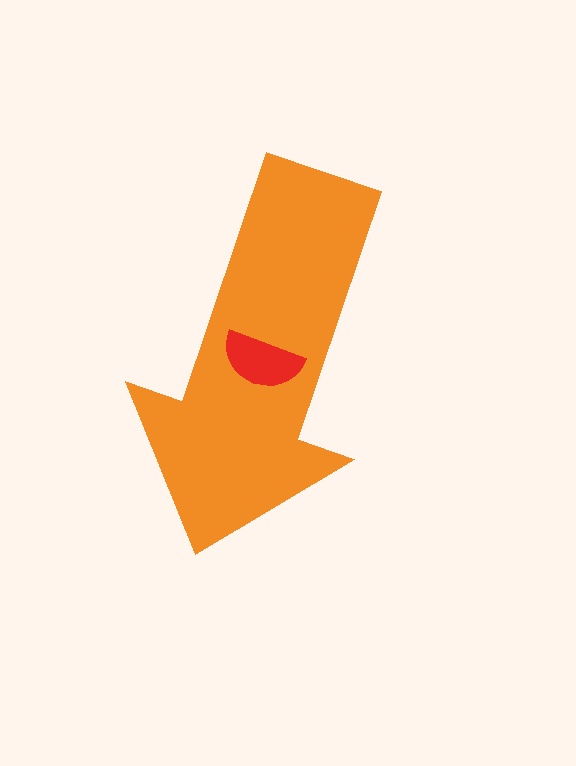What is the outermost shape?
The orange arrow.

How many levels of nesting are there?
2.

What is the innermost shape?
The red semicircle.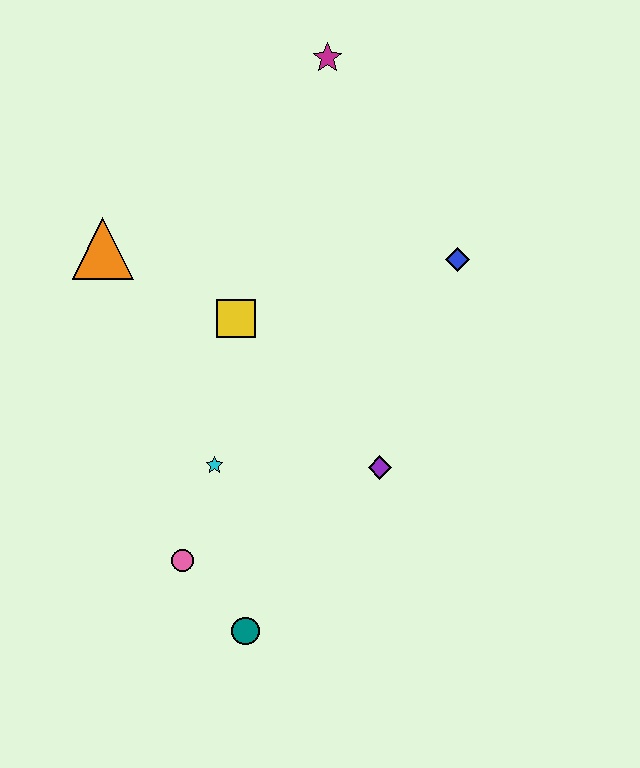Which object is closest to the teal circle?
The pink circle is closest to the teal circle.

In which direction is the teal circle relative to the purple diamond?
The teal circle is below the purple diamond.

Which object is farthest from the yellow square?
The teal circle is farthest from the yellow square.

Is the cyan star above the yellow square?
No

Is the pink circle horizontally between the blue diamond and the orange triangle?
Yes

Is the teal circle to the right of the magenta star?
No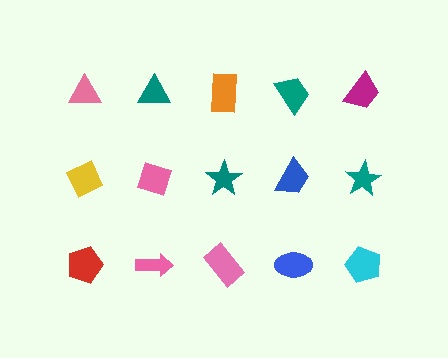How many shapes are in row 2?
5 shapes.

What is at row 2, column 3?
A teal star.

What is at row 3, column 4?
A blue ellipse.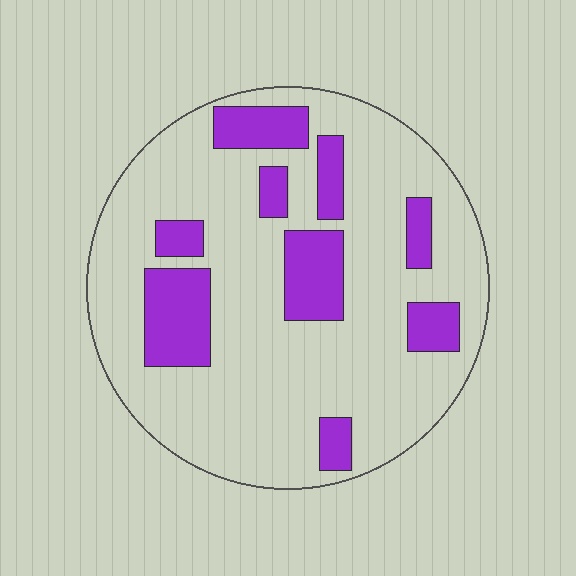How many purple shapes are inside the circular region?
9.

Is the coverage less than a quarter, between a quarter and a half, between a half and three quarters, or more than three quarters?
Less than a quarter.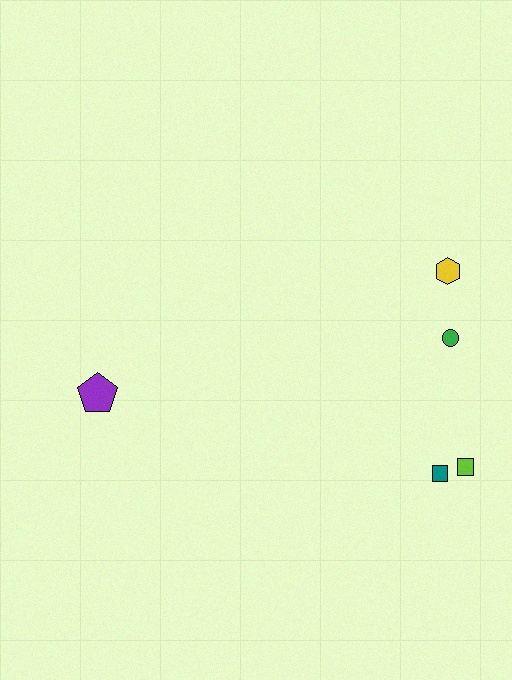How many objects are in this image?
There are 5 objects.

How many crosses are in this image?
There are no crosses.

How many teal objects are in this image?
There is 1 teal object.